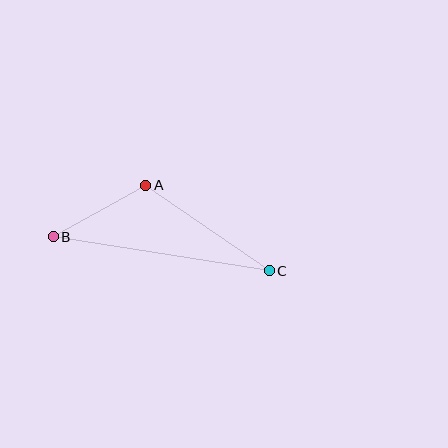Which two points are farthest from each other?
Points B and C are farthest from each other.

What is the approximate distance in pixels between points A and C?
The distance between A and C is approximately 150 pixels.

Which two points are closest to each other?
Points A and B are closest to each other.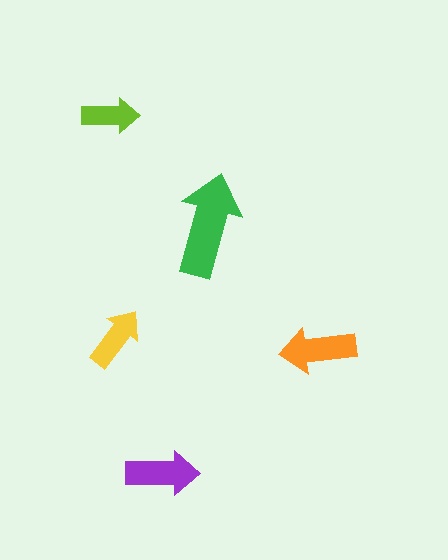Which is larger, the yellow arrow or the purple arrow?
The purple one.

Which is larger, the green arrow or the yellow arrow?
The green one.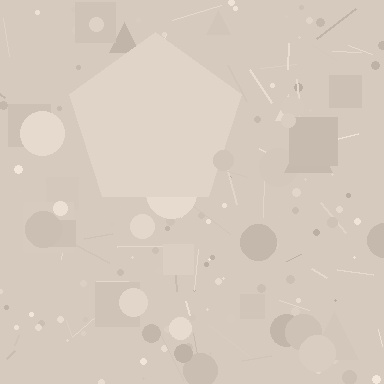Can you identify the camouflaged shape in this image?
The camouflaged shape is a pentagon.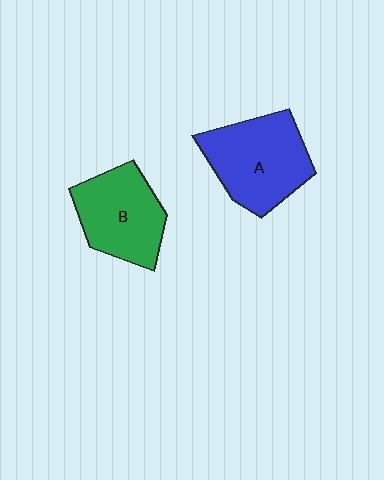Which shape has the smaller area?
Shape B (green).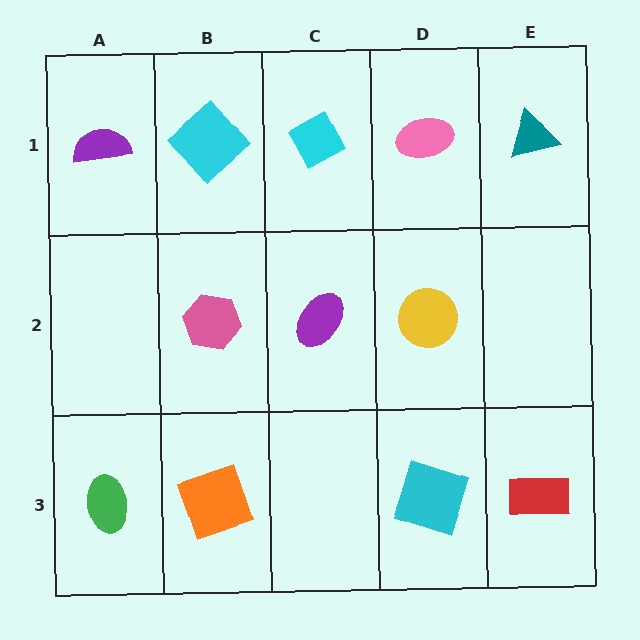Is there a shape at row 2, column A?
No, that cell is empty.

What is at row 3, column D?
A cyan square.